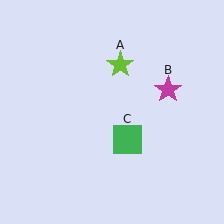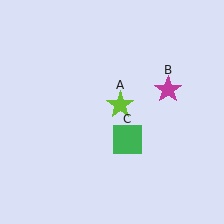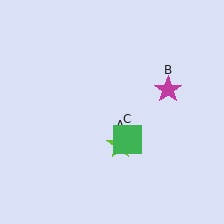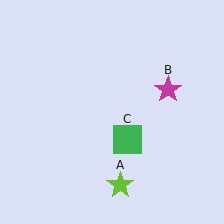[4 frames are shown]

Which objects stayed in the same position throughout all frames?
Magenta star (object B) and green square (object C) remained stationary.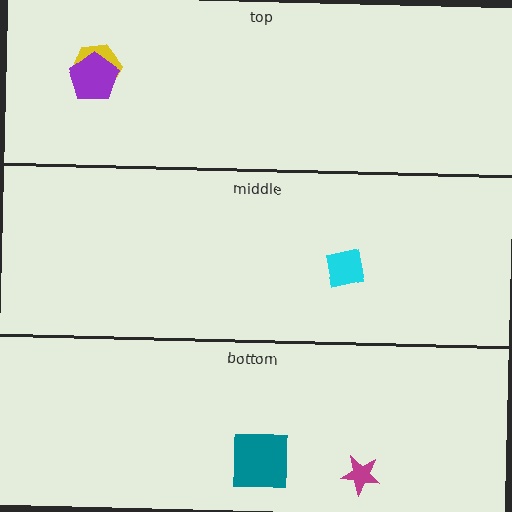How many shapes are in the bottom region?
2.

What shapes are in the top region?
The yellow hexagon, the purple pentagon.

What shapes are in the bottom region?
The teal square, the magenta star.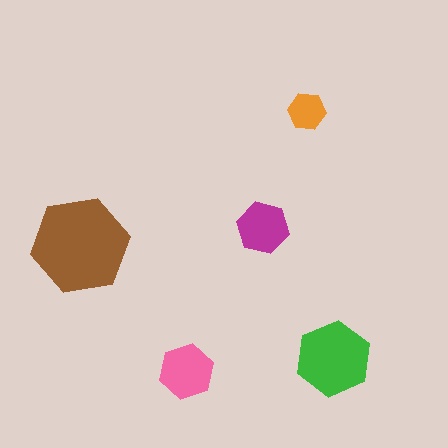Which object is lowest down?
The pink hexagon is bottommost.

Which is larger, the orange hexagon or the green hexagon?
The green one.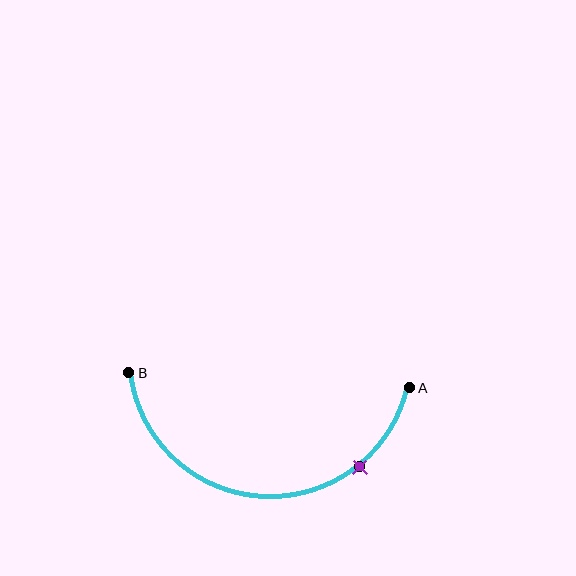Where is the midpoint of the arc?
The arc midpoint is the point on the curve farthest from the straight line joining A and B. It sits below that line.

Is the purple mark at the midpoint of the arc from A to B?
No. The purple mark lies on the arc but is closer to endpoint A. The arc midpoint would be at the point on the curve equidistant along the arc from both A and B.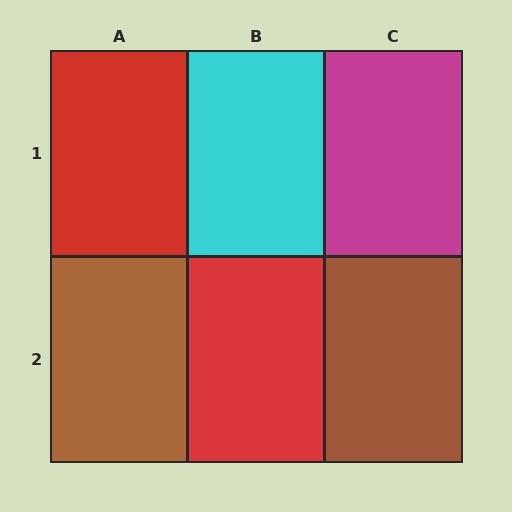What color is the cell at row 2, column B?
Red.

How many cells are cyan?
1 cell is cyan.